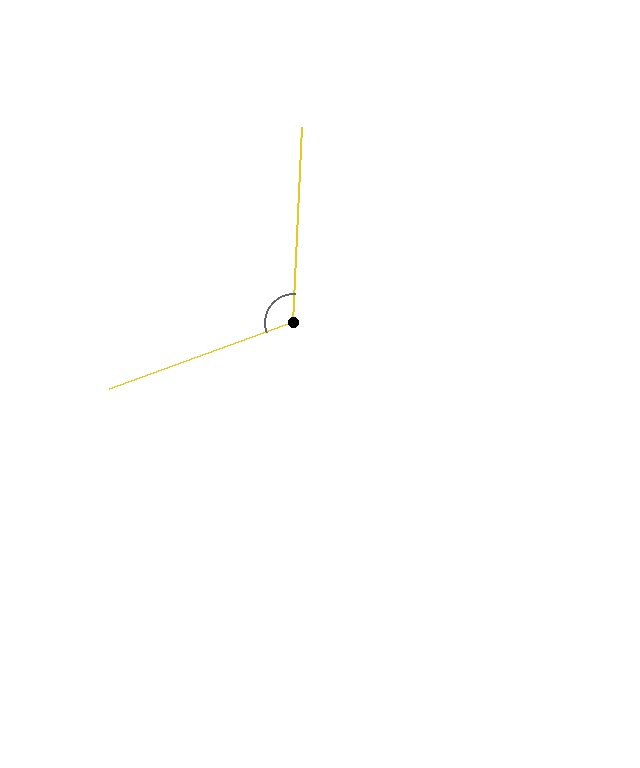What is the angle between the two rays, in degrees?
Approximately 113 degrees.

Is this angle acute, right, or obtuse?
It is obtuse.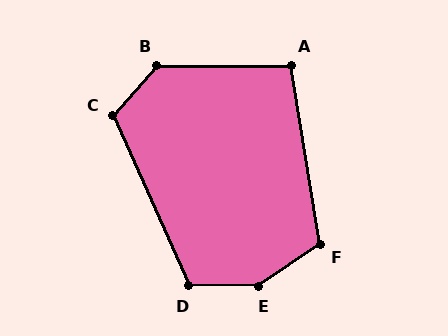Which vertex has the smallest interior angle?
A, at approximately 99 degrees.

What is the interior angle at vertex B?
Approximately 131 degrees (obtuse).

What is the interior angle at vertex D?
Approximately 114 degrees (obtuse).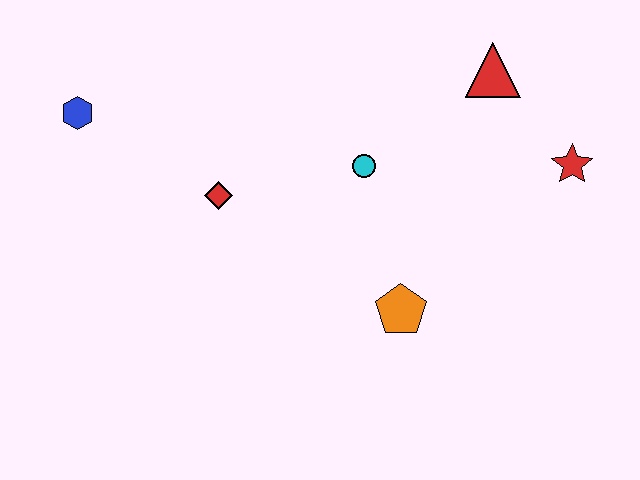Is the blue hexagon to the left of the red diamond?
Yes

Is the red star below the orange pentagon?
No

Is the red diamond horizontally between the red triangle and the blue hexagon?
Yes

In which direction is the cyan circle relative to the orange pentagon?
The cyan circle is above the orange pentagon.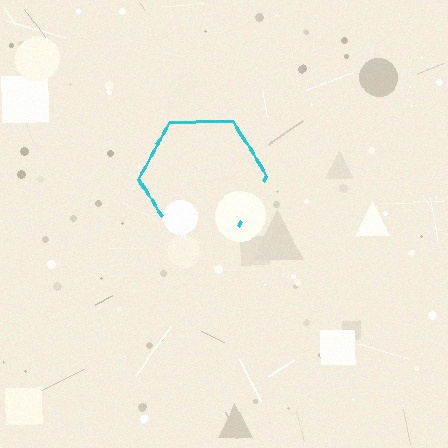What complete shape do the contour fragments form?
The contour fragments form a hexagon.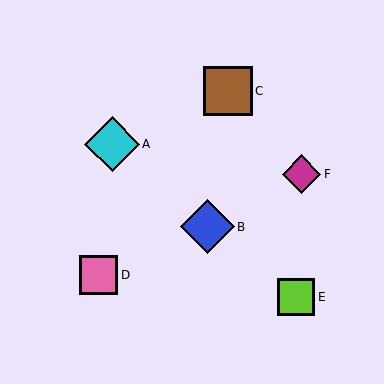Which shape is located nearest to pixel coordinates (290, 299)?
The lime square (labeled E) at (296, 297) is nearest to that location.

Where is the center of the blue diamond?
The center of the blue diamond is at (207, 227).